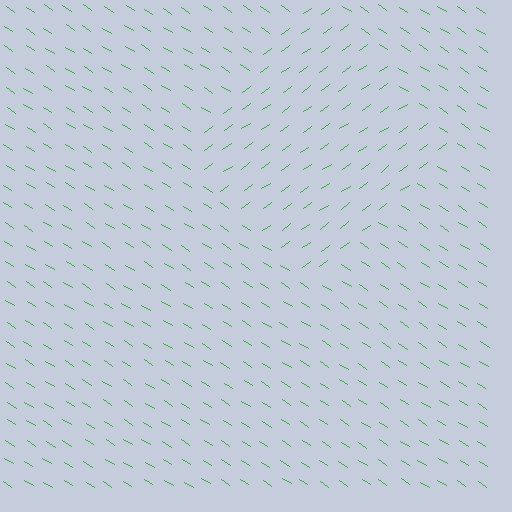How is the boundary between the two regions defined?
The boundary is defined purely by a change in line orientation (approximately 68 degrees difference). All lines are the same color and thickness.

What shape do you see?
I see a diamond.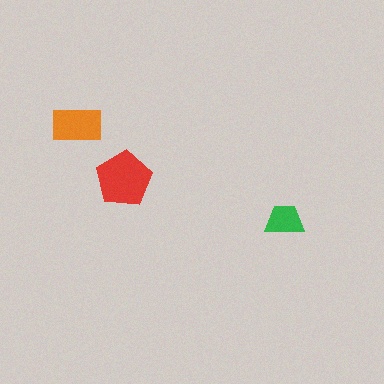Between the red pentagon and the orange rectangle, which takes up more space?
The red pentagon.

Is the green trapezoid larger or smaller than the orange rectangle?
Smaller.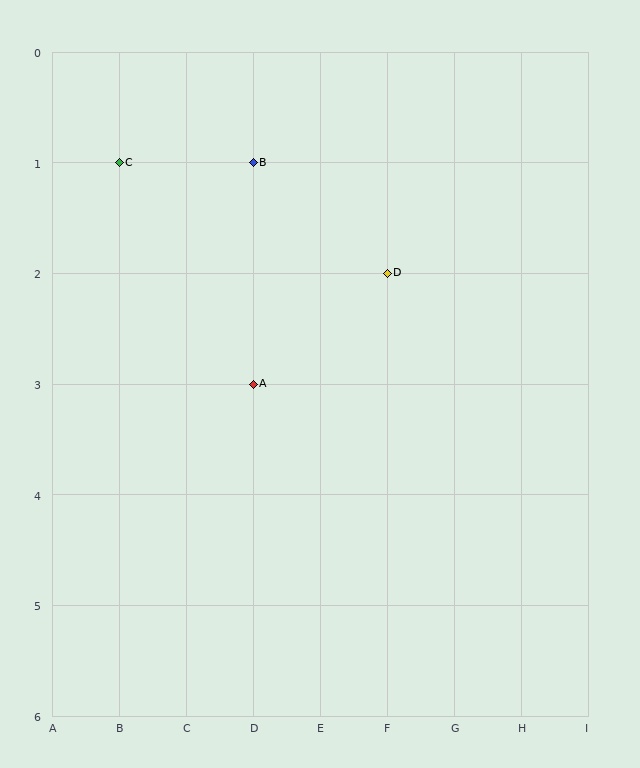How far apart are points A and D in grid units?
Points A and D are 2 columns and 1 row apart (about 2.2 grid units diagonally).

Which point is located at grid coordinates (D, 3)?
Point A is at (D, 3).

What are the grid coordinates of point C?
Point C is at grid coordinates (B, 1).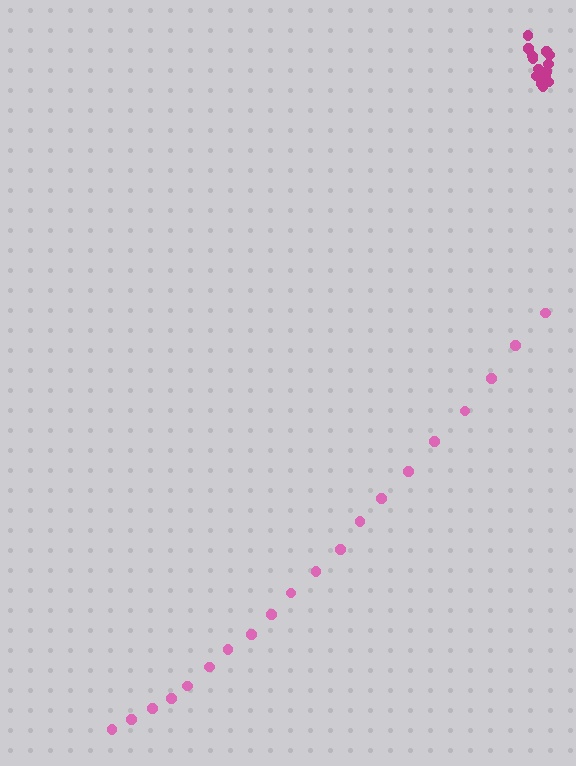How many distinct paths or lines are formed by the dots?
There are 2 distinct paths.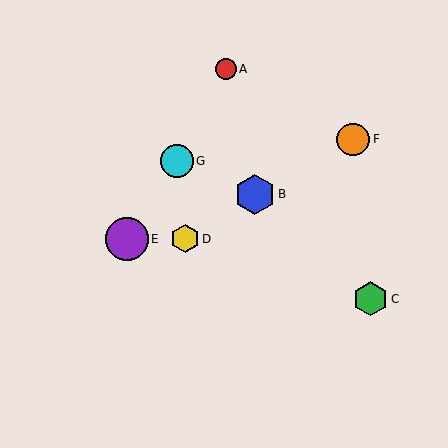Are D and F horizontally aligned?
No, D is at y≈239 and F is at y≈140.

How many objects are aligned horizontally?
2 objects (D, E) are aligned horizontally.